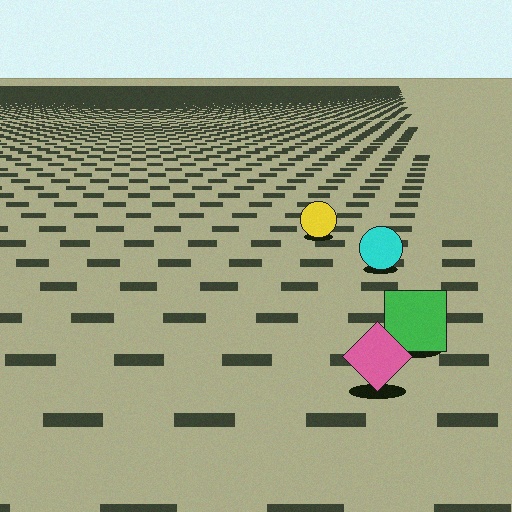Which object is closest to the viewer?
The pink diamond is closest. The texture marks near it are larger and more spread out.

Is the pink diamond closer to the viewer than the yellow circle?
Yes. The pink diamond is closer — you can tell from the texture gradient: the ground texture is coarser near it.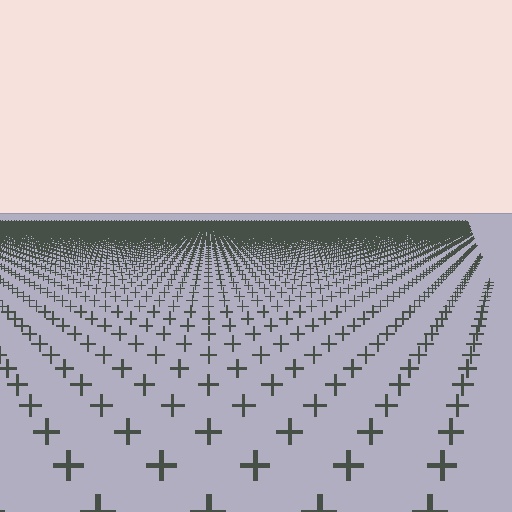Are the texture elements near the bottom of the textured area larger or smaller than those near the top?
Larger. Near the bottom, elements are closer to the viewer and appear at a bigger on-screen size.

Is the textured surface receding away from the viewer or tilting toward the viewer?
The surface is receding away from the viewer. Texture elements get smaller and denser toward the top.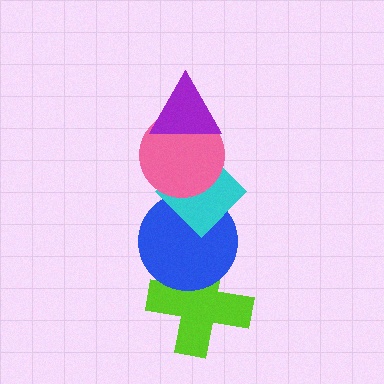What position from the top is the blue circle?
The blue circle is 4th from the top.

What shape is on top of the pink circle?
The purple triangle is on top of the pink circle.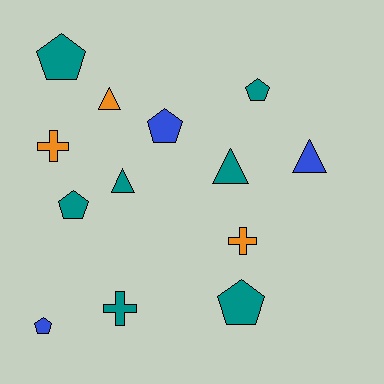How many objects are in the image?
There are 13 objects.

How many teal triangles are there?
There are 2 teal triangles.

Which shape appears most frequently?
Pentagon, with 6 objects.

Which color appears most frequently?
Teal, with 7 objects.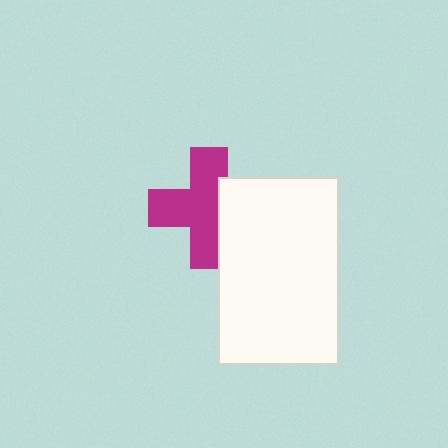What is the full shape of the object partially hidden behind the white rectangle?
The partially hidden object is a magenta cross.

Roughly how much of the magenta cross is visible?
Most of it is visible (roughly 68%).